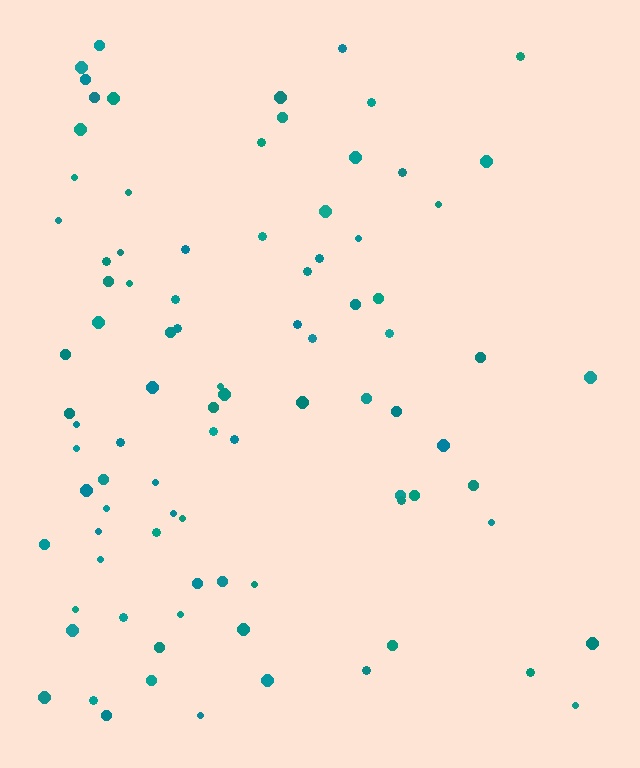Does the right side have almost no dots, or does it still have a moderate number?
Still a moderate number, just noticeably fewer than the left.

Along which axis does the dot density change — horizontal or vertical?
Horizontal.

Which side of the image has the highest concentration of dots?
The left.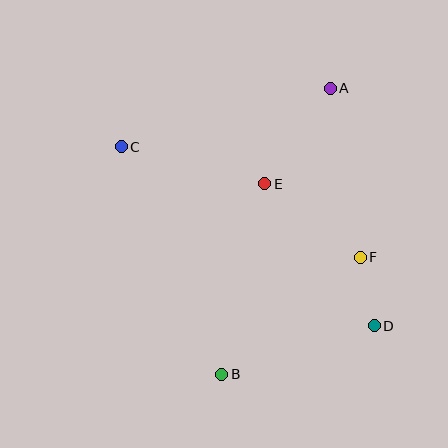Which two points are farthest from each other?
Points C and D are farthest from each other.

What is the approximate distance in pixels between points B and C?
The distance between B and C is approximately 249 pixels.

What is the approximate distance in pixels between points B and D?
The distance between B and D is approximately 160 pixels.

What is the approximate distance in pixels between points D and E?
The distance between D and E is approximately 179 pixels.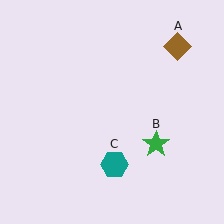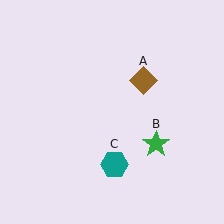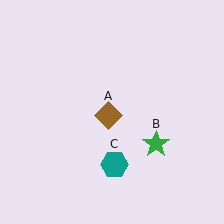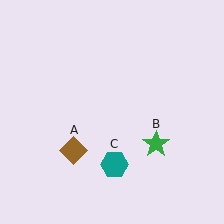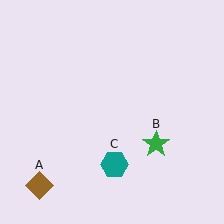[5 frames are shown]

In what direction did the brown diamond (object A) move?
The brown diamond (object A) moved down and to the left.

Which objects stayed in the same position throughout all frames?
Green star (object B) and teal hexagon (object C) remained stationary.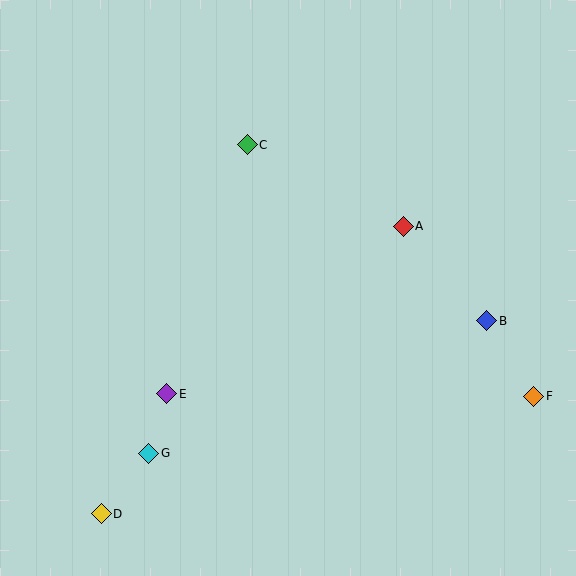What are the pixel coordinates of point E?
Point E is at (167, 394).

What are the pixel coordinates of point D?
Point D is at (101, 514).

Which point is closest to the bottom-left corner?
Point D is closest to the bottom-left corner.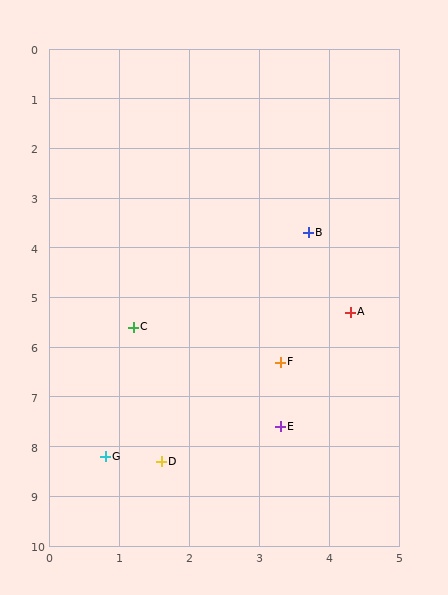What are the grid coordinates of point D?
Point D is at approximately (1.6, 8.3).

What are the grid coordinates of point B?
Point B is at approximately (3.7, 3.7).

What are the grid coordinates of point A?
Point A is at approximately (4.3, 5.3).